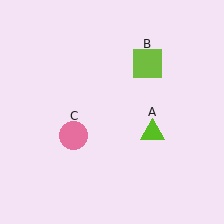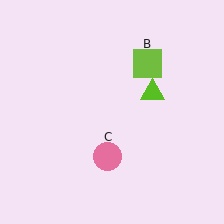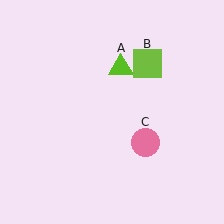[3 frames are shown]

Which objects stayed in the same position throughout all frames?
Lime square (object B) remained stationary.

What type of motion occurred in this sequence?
The lime triangle (object A), pink circle (object C) rotated counterclockwise around the center of the scene.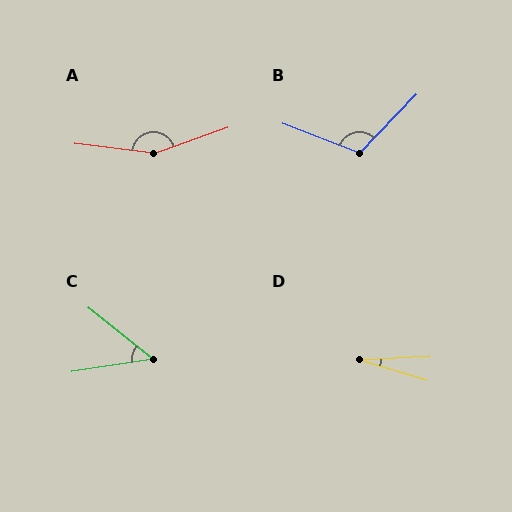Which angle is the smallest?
D, at approximately 19 degrees.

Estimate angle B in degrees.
Approximately 113 degrees.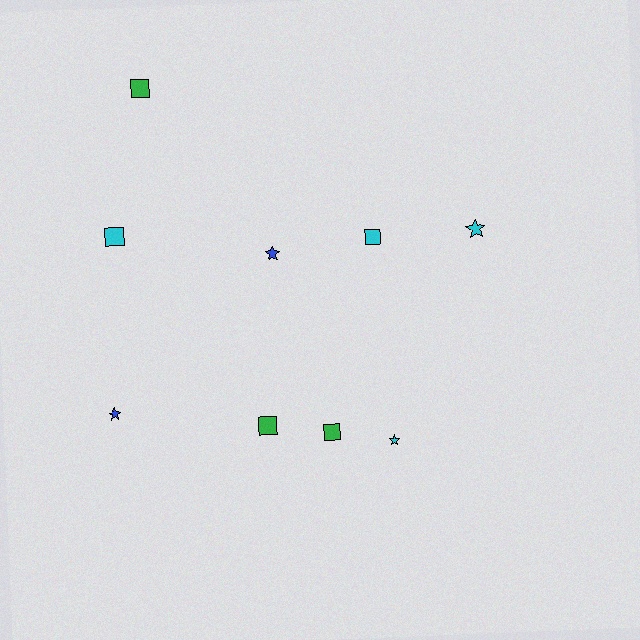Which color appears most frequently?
Cyan, with 4 objects.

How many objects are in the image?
There are 9 objects.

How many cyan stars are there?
There are 2 cyan stars.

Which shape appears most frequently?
Square, with 5 objects.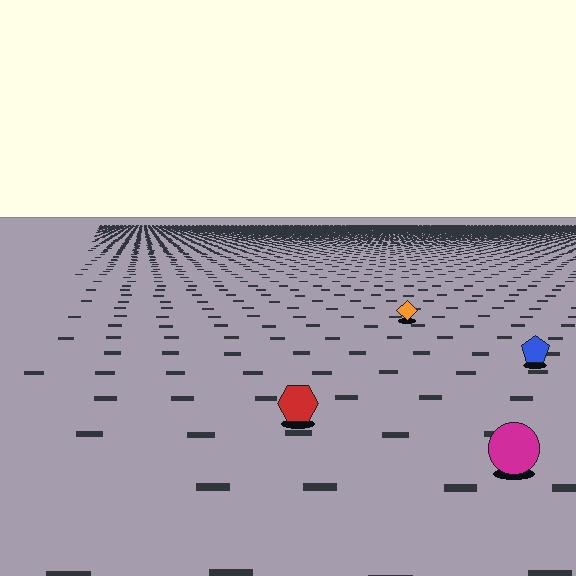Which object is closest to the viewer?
The magenta circle is closest. The texture marks near it are larger and more spread out.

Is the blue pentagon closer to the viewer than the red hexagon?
No. The red hexagon is closer — you can tell from the texture gradient: the ground texture is coarser near it.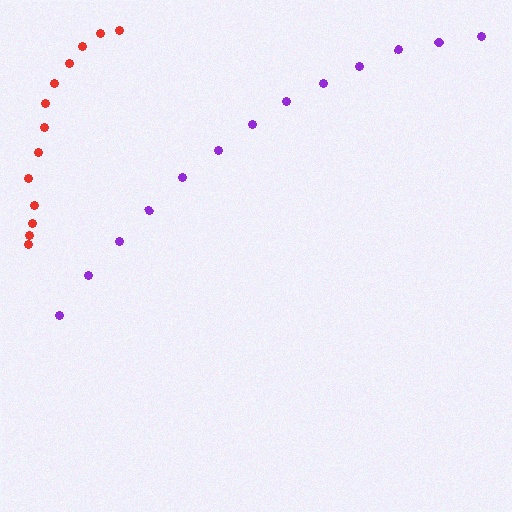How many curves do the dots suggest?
There are 2 distinct paths.